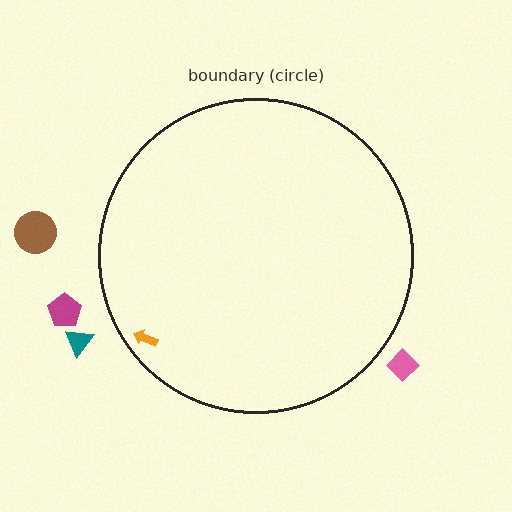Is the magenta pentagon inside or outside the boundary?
Outside.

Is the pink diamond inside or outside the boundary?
Outside.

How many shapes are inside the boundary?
1 inside, 4 outside.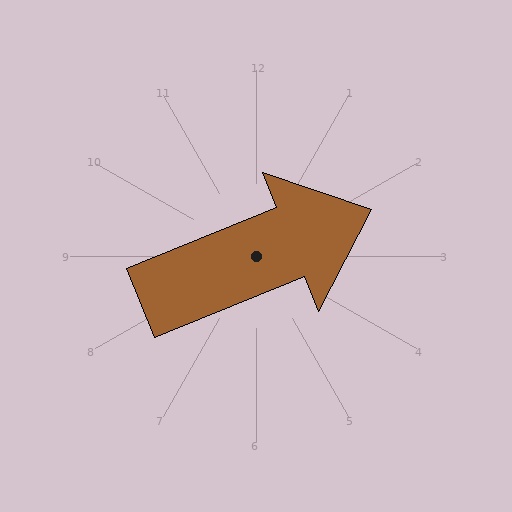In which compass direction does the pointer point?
East.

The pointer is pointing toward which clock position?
Roughly 2 o'clock.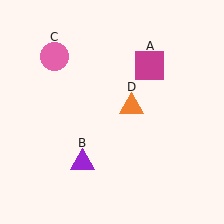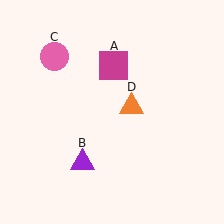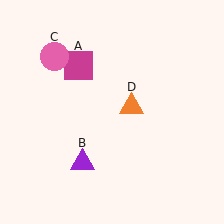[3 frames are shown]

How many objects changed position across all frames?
1 object changed position: magenta square (object A).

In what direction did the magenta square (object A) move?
The magenta square (object A) moved left.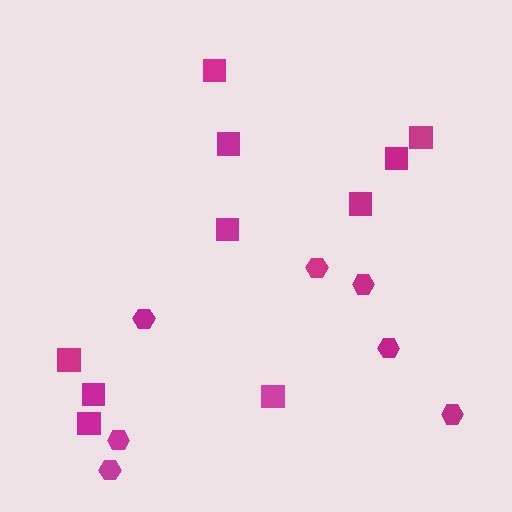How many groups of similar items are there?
There are 2 groups: one group of squares (10) and one group of hexagons (7).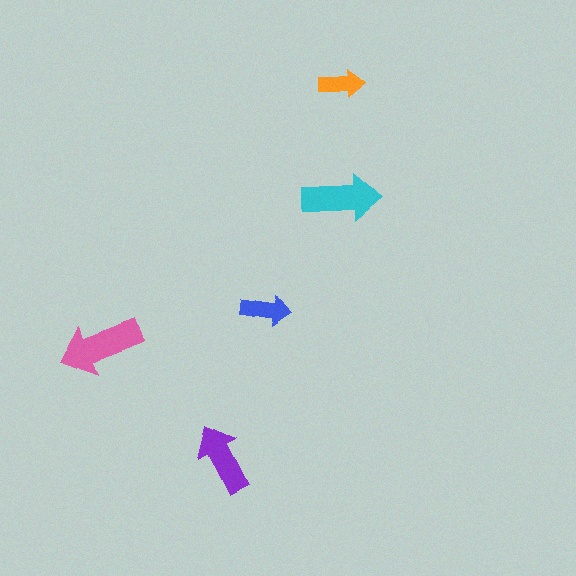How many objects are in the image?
There are 5 objects in the image.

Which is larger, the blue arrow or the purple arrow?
The purple one.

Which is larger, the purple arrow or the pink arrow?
The pink one.